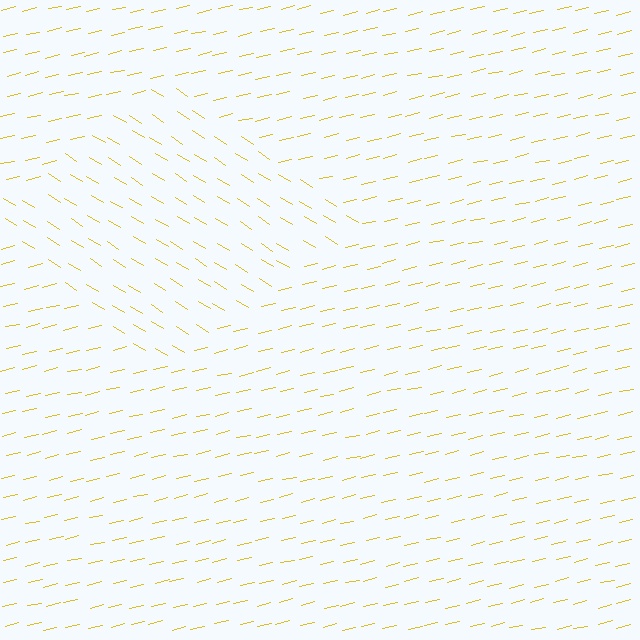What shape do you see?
I see a diamond.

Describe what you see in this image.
The image is filled with small yellow line segments. A diamond region in the image has lines oriented differently from the surrounding lines, creating a visible texture boundary.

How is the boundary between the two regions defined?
The boundary is defined purely by a change in line orientation (approximately 45 degrees difference). All lines are the same color and thickness.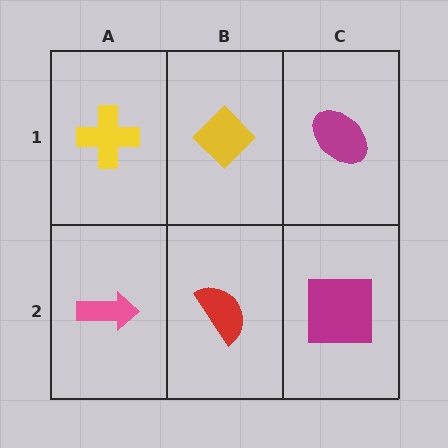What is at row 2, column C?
A magenta square.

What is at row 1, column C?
A magenta ellipse.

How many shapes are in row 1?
3 shapes.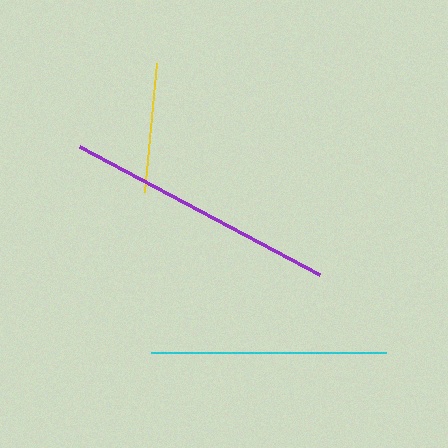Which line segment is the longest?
The purple line is the longest at approximately 272 pixels.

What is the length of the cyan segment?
The cyan segment is approximately 235 pixels long.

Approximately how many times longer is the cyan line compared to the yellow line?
The cyan line is approximately 1.8 times the length of the yellow line.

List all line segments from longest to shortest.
From longest to shortest: purple, cyan, yellow.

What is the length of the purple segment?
The purple segment is approximately 272 pixels long.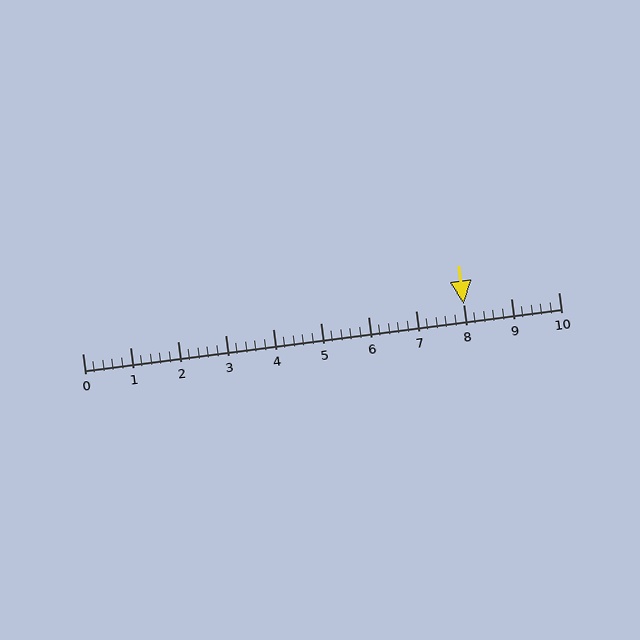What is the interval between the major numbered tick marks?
The major tick marks are spaced 1 units apart.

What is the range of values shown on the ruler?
The ruler shows values from 0 to 10.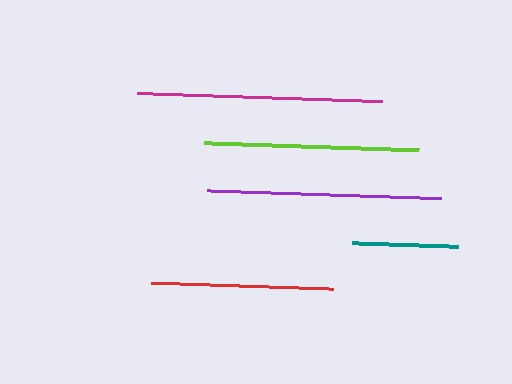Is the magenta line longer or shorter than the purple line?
The magenta line is longer than the purple line.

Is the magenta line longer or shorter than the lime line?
The magenta line is longer than the lime line.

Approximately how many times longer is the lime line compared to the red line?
The lime line is approximately 1.2 times the length of the red line.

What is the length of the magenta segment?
The magenta segment is approximately 245 pixels long.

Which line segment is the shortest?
The teal line is the shortest at approximately 105 pixels.